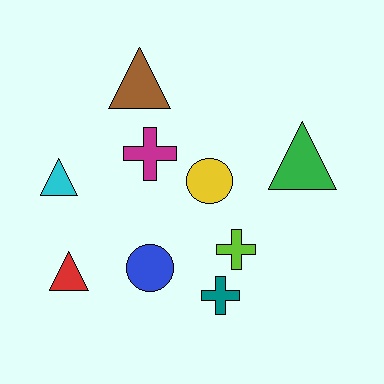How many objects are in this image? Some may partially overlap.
There are 9 objects.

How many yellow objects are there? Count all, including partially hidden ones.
There is 1 yellow object.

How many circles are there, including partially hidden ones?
There are 2 circles.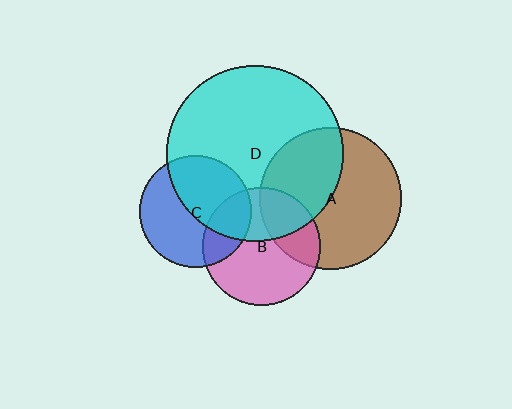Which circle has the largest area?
Circle D (cyan).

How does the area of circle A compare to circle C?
Approximately 1.6 times.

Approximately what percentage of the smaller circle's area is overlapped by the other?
Approximately 50%.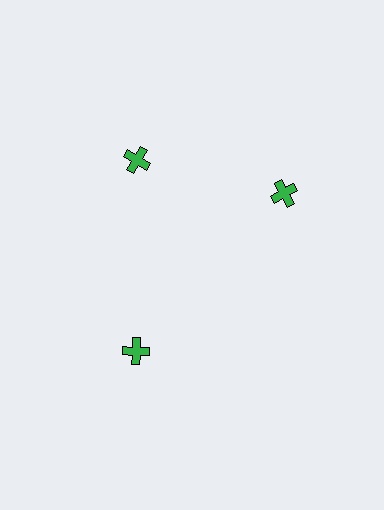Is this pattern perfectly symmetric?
No. The 3 green crosses are arranged in a ring, but one element near the 3 o'clock position is rotated out of alignment along the ring, breaking the 3-fold rotational symmetry.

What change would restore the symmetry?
The symmetry would be restored by rotating it back into even spacing with its neighbors so that all 3 crosses sit at equal angles and equal distance from the center.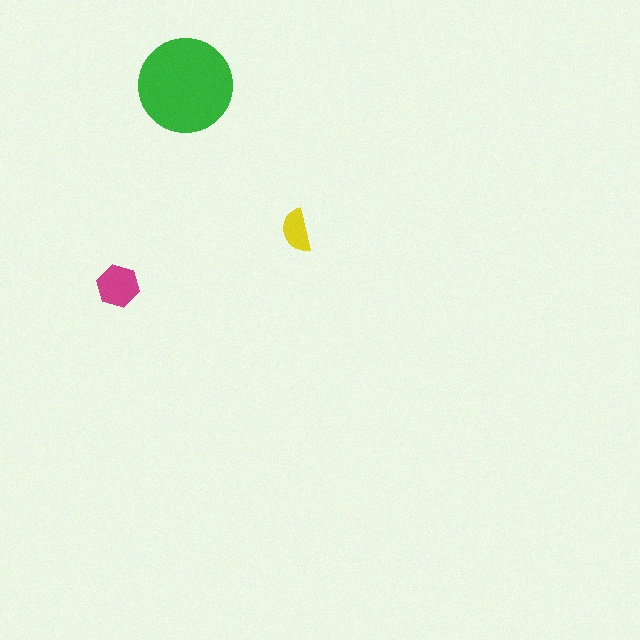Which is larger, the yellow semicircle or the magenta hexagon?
The magenta hexagon.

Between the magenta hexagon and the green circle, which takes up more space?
The green circle.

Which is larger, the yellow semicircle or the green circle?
The green circle.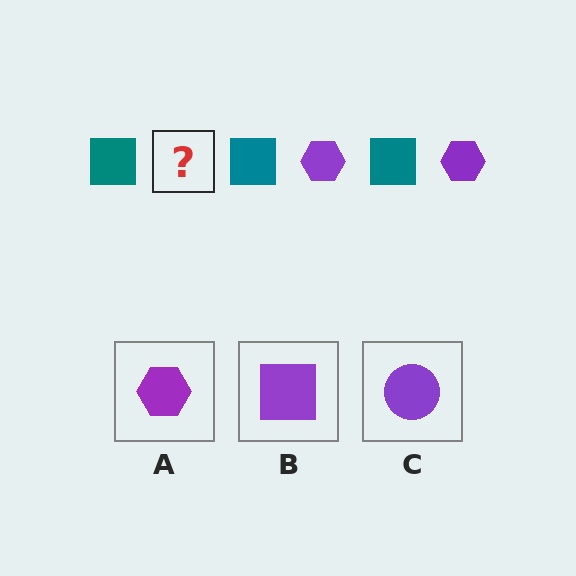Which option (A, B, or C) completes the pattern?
A.